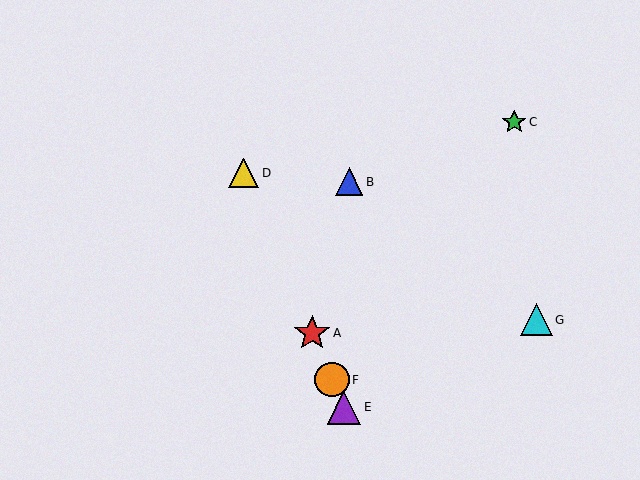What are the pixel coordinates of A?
Object A is at (312, 333).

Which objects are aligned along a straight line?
Objects A, D, E, F are aligned along a straight line.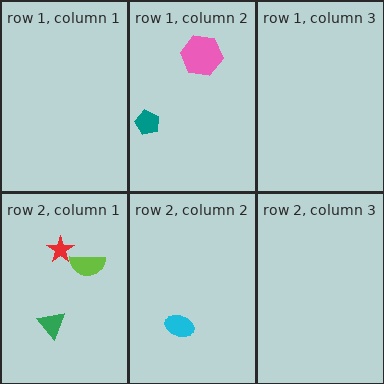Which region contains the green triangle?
The row 2, column 1 region.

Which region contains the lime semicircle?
The row 2, column 1 region.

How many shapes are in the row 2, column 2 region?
1.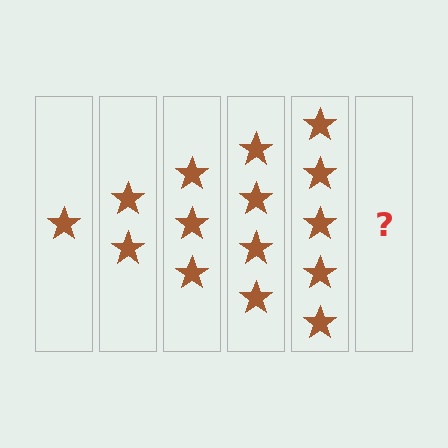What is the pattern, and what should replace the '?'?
The pattern is that each step adds one more star. The '?' should be 6 stars.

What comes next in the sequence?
The next element should be 6 stars.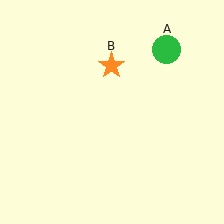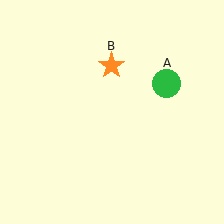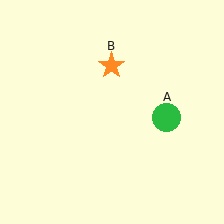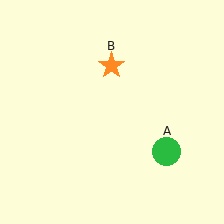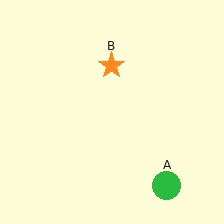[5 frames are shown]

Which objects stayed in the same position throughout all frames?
Orange star (object B) remained stationary.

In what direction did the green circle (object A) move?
The green circle (object A) moved down.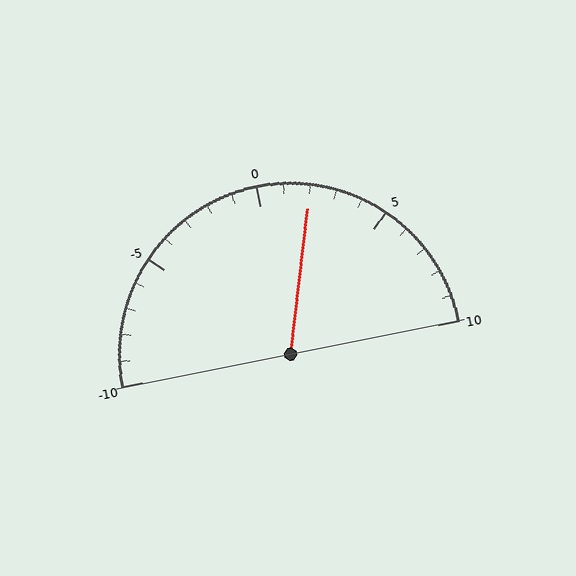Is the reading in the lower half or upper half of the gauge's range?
The reading is in the upper half of the range (-10 to 10).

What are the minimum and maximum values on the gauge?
The gauge ranges from -10 to 10.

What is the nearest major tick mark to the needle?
The nearest major tick mark is 0.